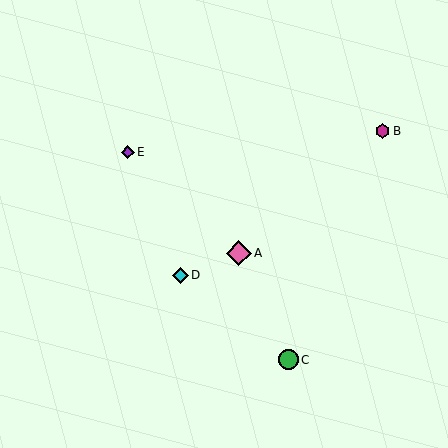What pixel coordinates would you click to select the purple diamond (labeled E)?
Click at (128, 152) to select the purple diamond E.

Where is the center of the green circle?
The center of the green circle is at (288, 360).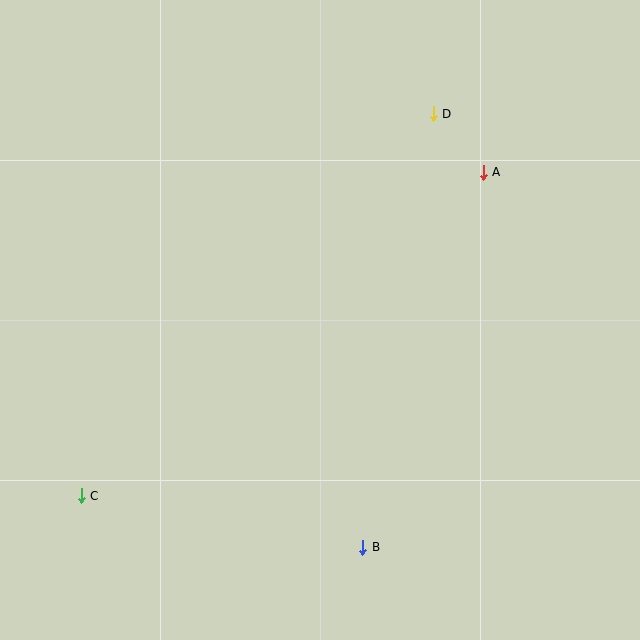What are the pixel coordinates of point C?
Point C is at (81, 496).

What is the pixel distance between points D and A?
The distance between D and A is 77 pixels.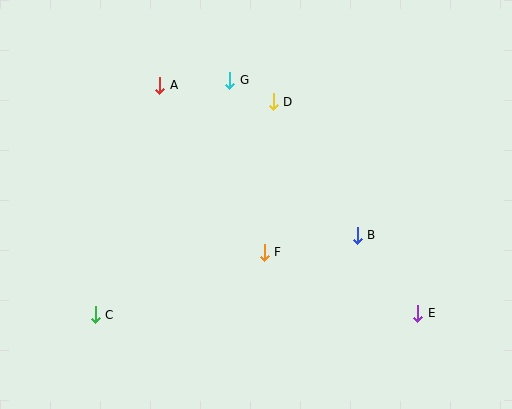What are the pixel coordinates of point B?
Point B is at (357, 235).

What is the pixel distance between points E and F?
The distance between E and F is 165 pixels.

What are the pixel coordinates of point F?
Point F is at (264, 252).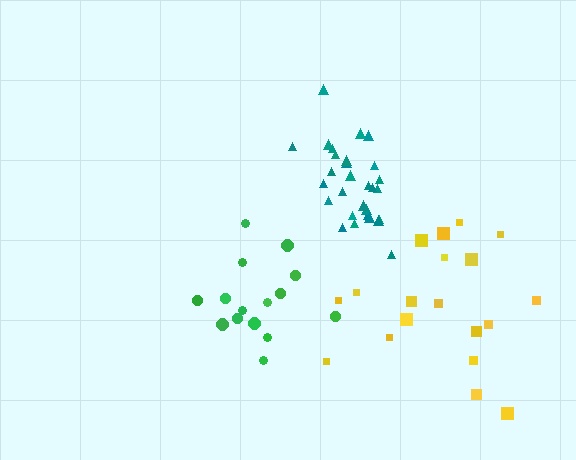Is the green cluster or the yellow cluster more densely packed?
Green.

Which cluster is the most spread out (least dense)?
Yellow.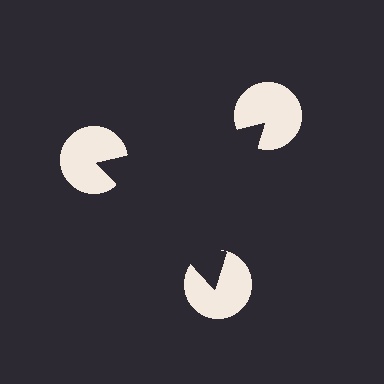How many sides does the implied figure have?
3 sides.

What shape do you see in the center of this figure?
An illusory triangle — its edges are inferred from the aligned wedge cuts in the pac-man discs, not physically drawn.